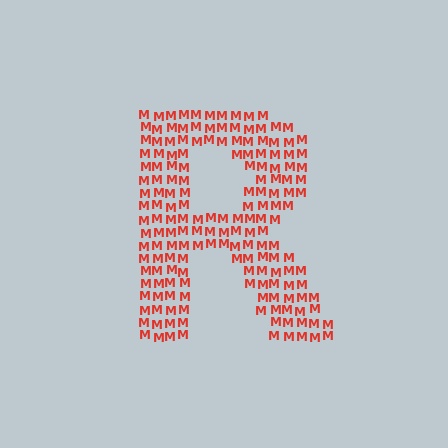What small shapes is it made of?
It is made of small letter M's.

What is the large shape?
The large shape is the letter R.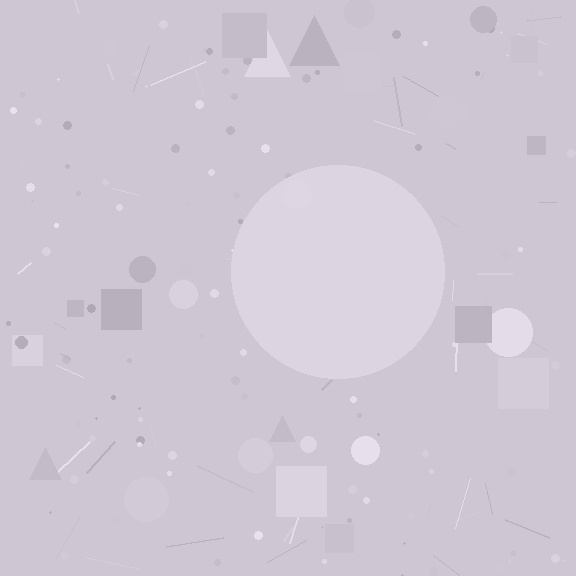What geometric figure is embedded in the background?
A circle is embedded in the background.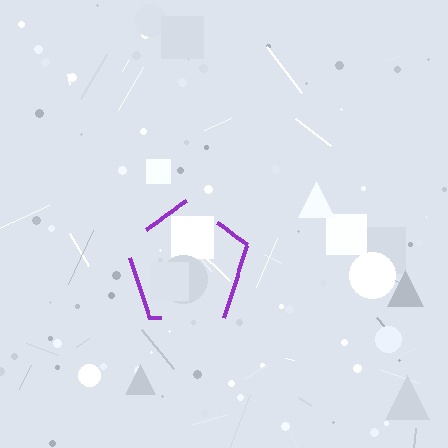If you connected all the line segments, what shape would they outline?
They would outline a pentagon.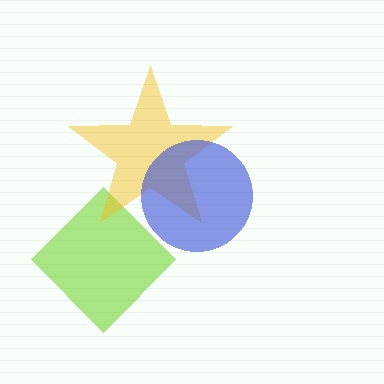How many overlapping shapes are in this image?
There are 3 overlapping shapes in the image.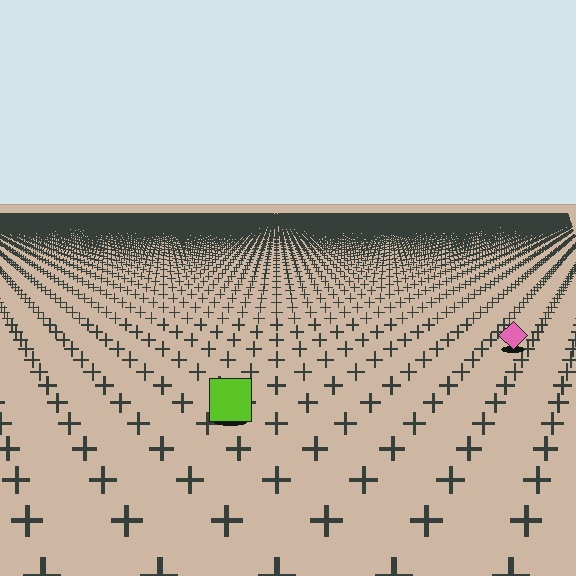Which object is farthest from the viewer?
The pink diamond is farthest from the viewer. It appears smaller and the ground texture around it is denser.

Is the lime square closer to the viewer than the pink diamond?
Yes. The lime square is closer — you can tell from the texture gradient: the ground texture is coarser near it.